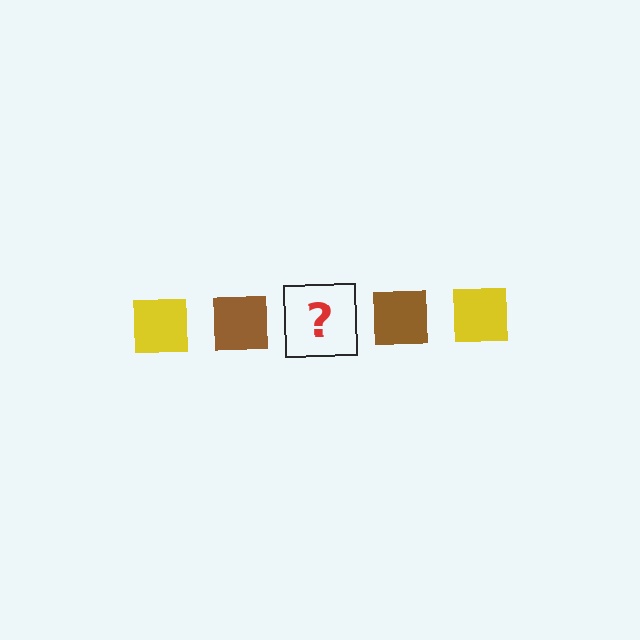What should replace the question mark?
The question mark should be replaced with a yellow square.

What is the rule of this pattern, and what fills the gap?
The rule is that the pattern cycles through yellow, brown squares. The gap should be filled with a yellow square.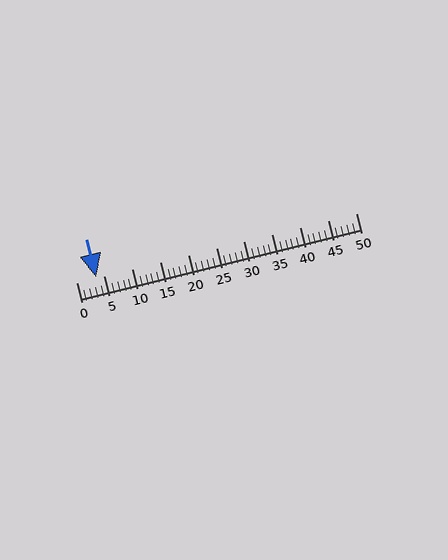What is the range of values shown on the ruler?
The ruler shows values from 0 to 50.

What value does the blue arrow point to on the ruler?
The blue arrow points to approximately 4.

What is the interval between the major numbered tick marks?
The major tick marks are spaced 5 units apart.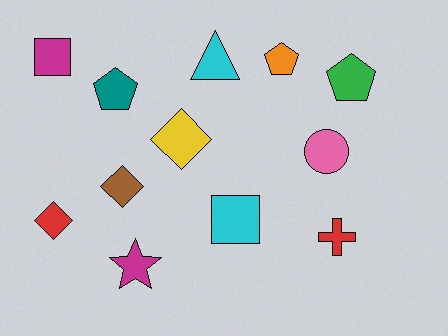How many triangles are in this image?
There is 1 triangle.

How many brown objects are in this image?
There is 1 brown object.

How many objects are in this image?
There are 12 objects.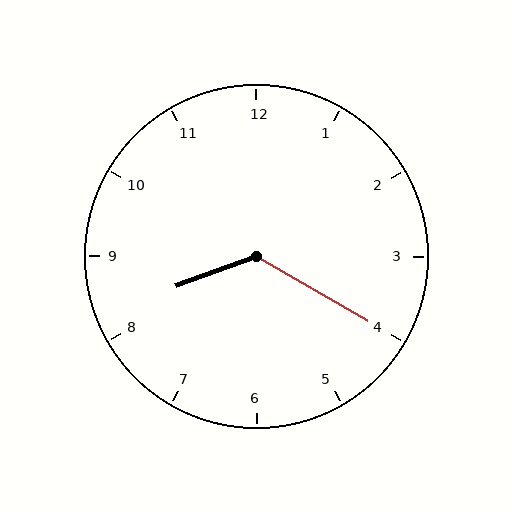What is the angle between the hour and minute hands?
Approximately 130 degrees.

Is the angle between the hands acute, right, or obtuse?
It is obtuse.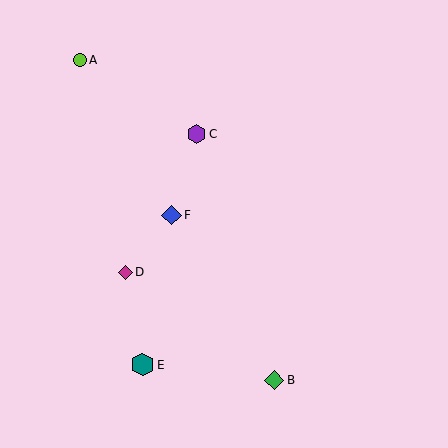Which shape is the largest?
The teal hexagon (labeled E) is the largest.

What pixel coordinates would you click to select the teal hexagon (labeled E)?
Click at (143, 365) to select the teal hexagon E.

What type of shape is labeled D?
Shape D is a magenta diamond.